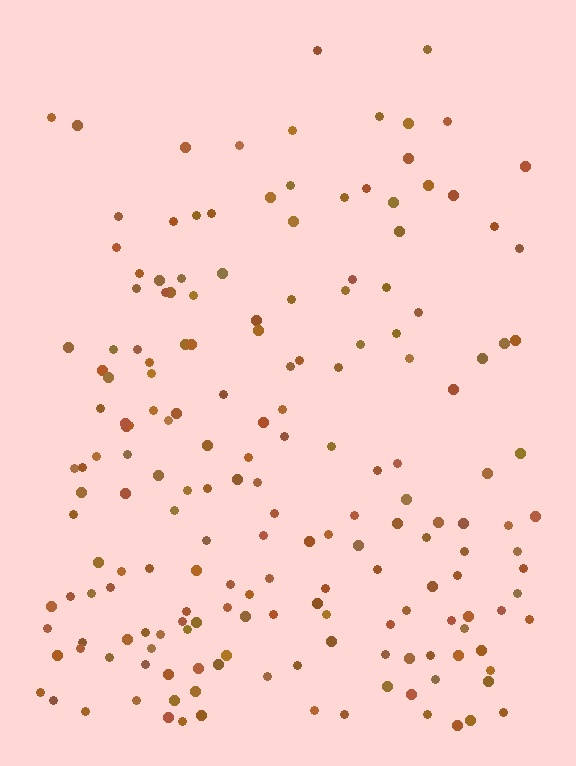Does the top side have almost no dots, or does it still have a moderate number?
Still a moderate number, just noticeably fewer than the bottom.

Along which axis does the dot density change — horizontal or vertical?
Vertical.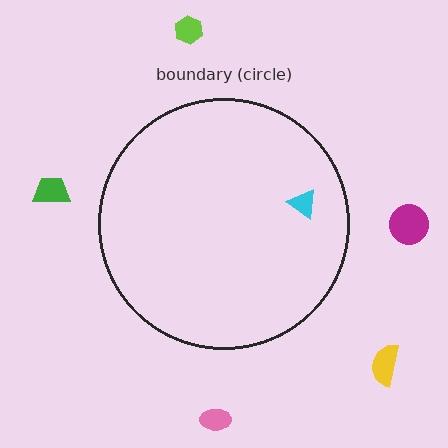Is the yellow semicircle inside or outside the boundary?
Outside.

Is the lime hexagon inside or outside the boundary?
Outside.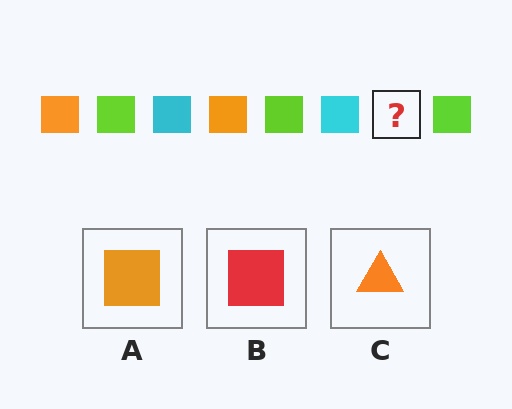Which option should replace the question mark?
Option A.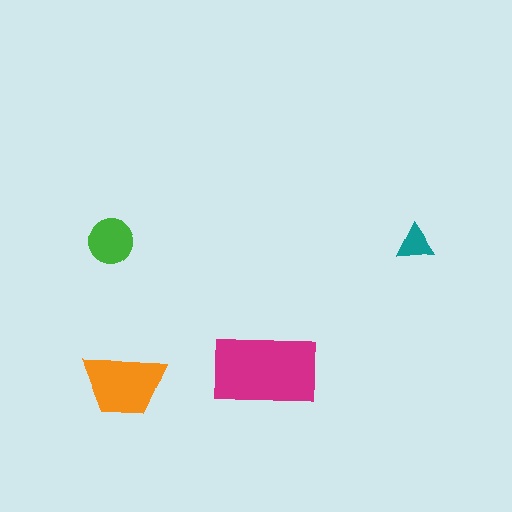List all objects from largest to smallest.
The magenta rectangle, the orange trapezoid, the green circle, the teal triangle.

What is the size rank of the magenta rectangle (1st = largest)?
1st.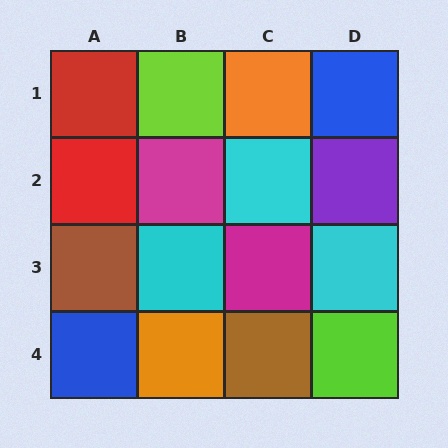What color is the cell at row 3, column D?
Cyan.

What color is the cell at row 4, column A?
Blue.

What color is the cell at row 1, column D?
Blue.